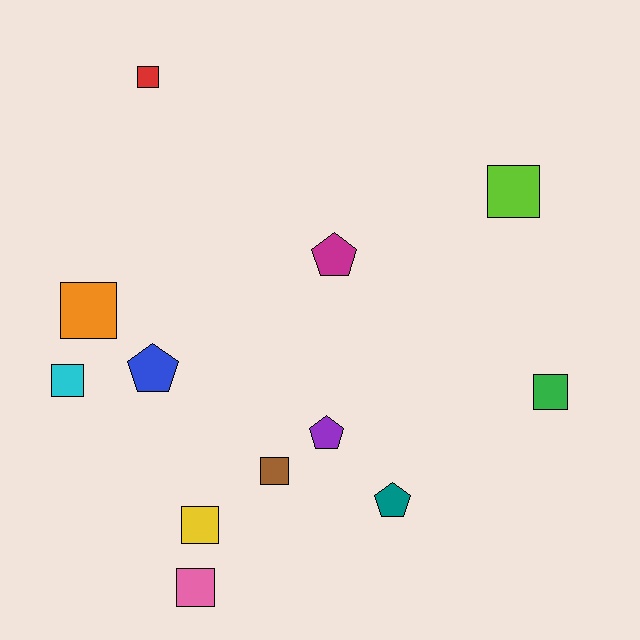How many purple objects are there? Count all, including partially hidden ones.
There is 1 purple object.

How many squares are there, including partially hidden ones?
There are 8 squares.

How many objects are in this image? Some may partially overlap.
There are 12 objects.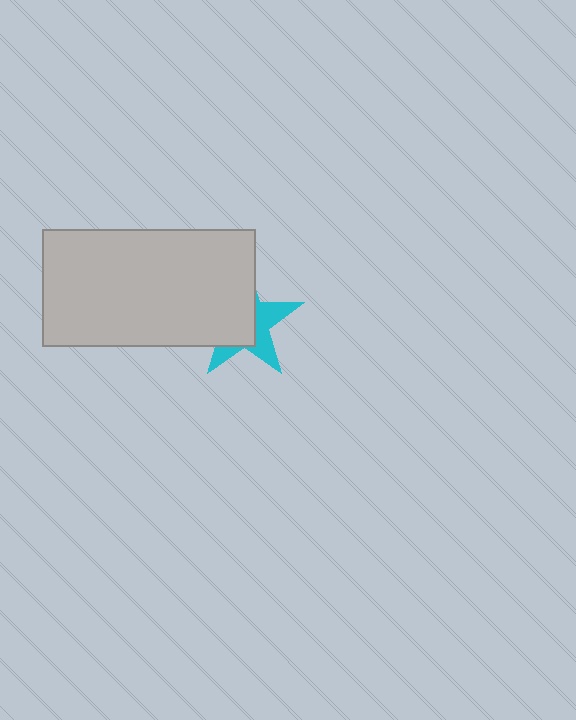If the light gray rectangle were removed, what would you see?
You would see the complete cyan star.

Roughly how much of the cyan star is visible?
A small part of it is visible (roughly 42%).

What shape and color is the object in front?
The object in front is a light gray rectangle.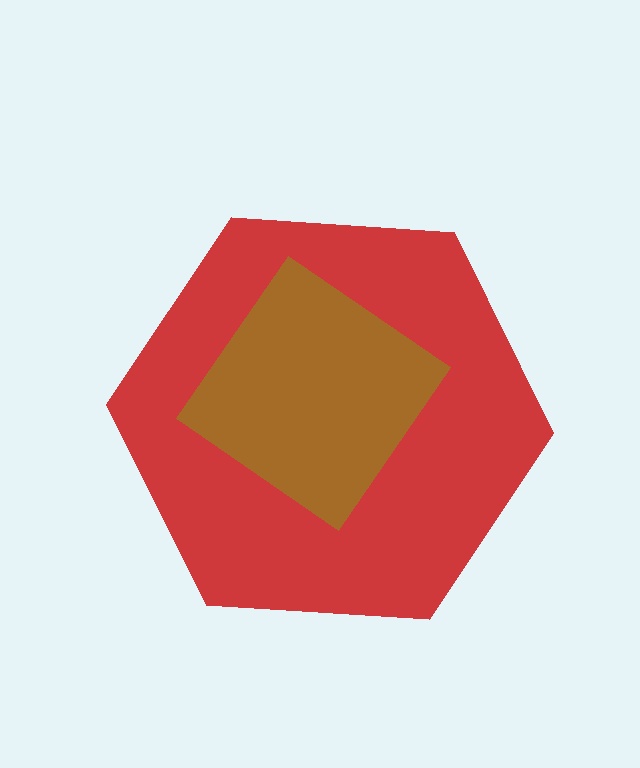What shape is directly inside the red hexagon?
The brown diamond.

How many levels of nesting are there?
2.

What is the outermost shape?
The red hexagon.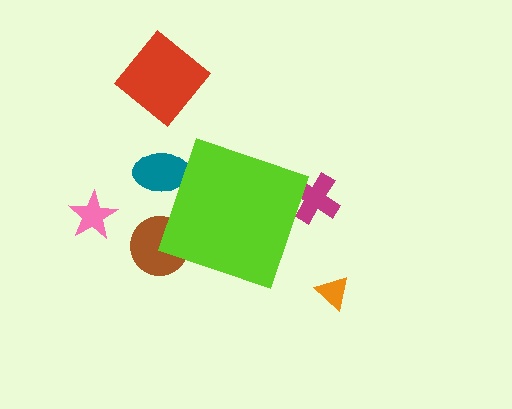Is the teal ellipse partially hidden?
Yes, the teal ellipse is partially hidden behind the lime diamond.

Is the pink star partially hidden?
No, the pink star is fully visible.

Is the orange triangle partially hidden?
No, the orange triangle is fully visible.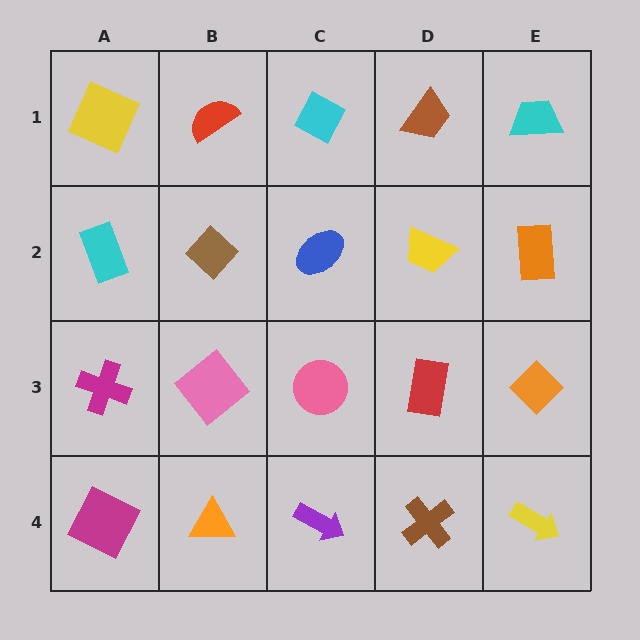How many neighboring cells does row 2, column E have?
3.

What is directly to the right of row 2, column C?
A yellow trapezoid.